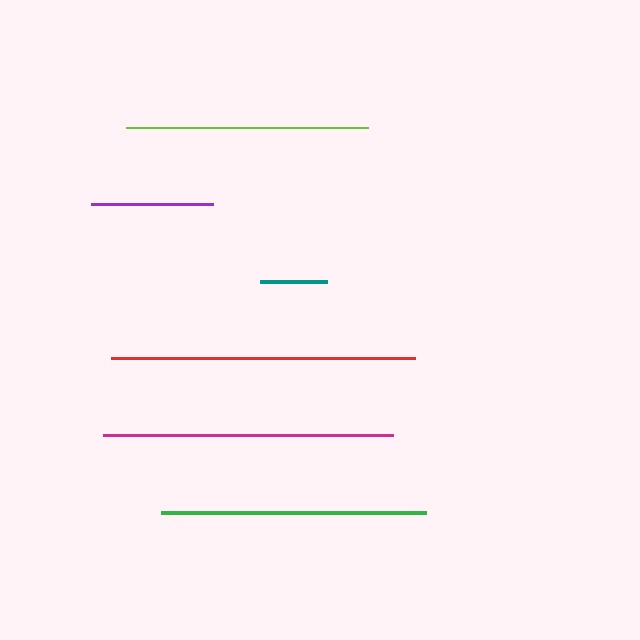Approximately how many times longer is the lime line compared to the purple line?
The lime line is approximately 2.0 times the length of the purple line.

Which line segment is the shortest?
The teal line is the shortest at approximately 68 pixels.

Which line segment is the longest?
The red line is the longest at approximately 304 pixels.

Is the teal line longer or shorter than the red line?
The red line is longer than the teal line.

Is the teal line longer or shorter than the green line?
The green line is longer than the teal line.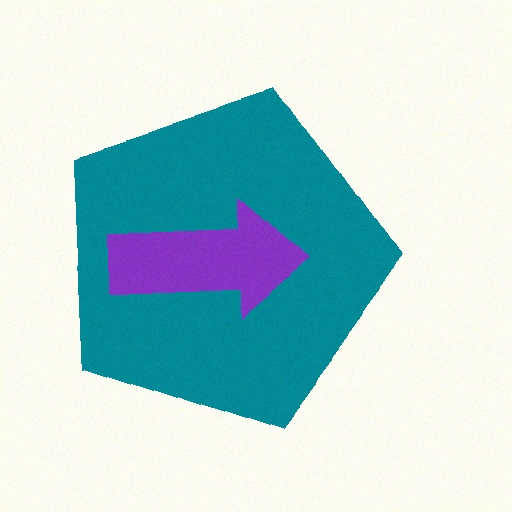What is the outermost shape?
The teal pentagon.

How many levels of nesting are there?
2.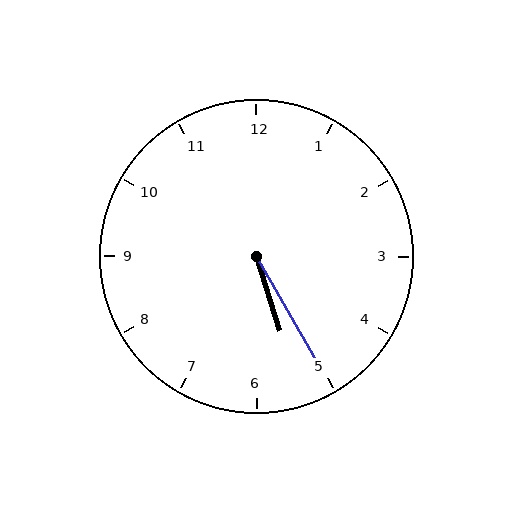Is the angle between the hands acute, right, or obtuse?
It is acute.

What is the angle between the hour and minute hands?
Approximately 12 degrees.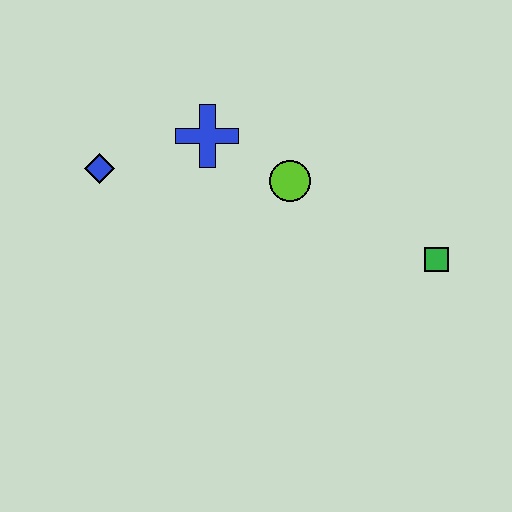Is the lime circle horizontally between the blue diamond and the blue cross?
No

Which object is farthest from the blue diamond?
The green square is farthest from the blue diamond.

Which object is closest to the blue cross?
The lime circle is closest to the blue cross.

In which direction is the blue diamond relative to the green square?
The blue diamond is to the left of the green square.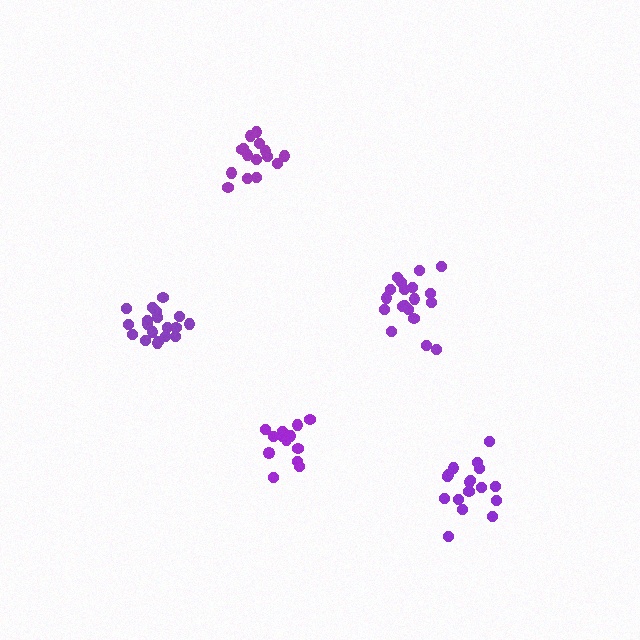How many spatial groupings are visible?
There are 5 spatial groupings.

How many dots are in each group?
Group 1: 15 dots, Group 2: 17 dots, Group 3: 19 dots, Group 4: 19 dots, Group 5: 13 dots (83 total).